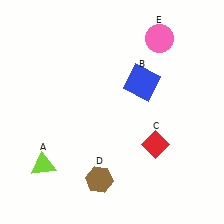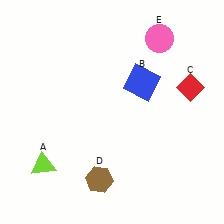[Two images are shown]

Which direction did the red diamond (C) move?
The red diamond (C) moved up.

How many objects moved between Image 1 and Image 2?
1 object moved between the two images.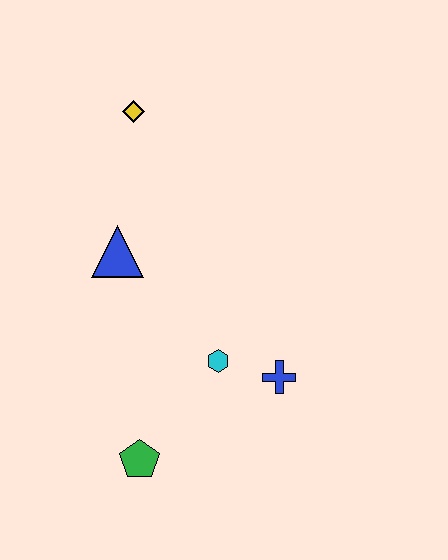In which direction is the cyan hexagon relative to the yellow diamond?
The cyan hexagon is below the yellow diamond.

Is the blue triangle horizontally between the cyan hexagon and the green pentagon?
No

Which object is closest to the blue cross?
The cyan hexagon is closest to the blue cross.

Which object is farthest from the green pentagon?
The yellow diamond is farthest from the green pentagon.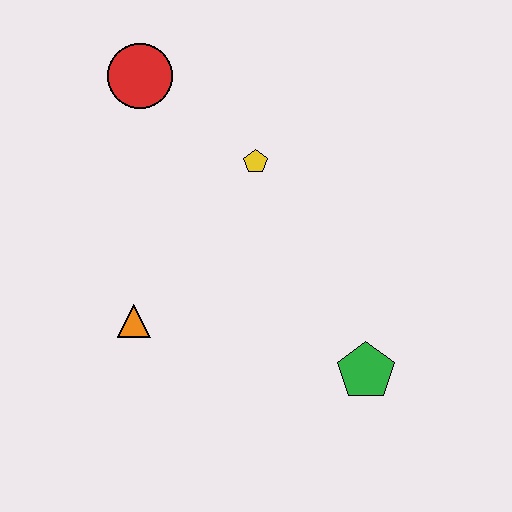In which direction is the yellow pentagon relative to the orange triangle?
The yellow pentagon is above the orange triangle.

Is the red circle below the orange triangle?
No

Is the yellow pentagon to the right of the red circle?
Yes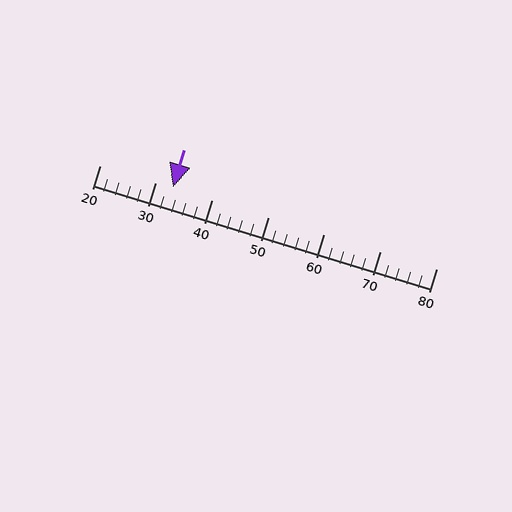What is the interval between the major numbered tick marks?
The major tick marks are spaced 10 units apart.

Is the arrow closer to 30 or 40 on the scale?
The arrow is closer to 30.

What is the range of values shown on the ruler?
The ruler shows values from 20 to 80.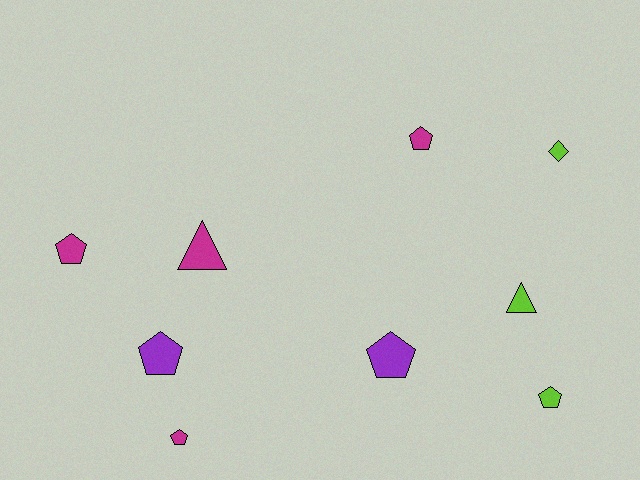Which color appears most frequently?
Magenta, with 4 objects.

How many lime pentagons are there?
There is 1 lime pentagon.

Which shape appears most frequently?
Pentagon, with 6 objects.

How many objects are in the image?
There are 9 objects.